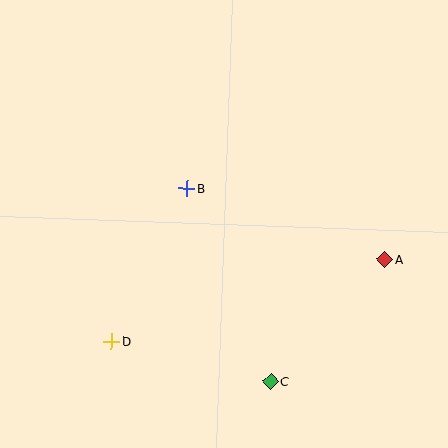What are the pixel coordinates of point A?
Point A is at (385, 260).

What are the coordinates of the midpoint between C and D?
The midpoint between C and D is at (191, 361).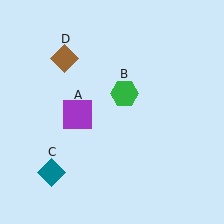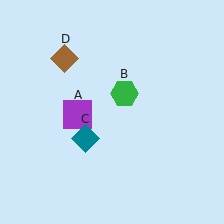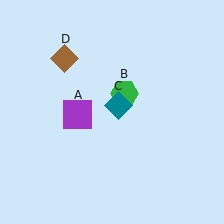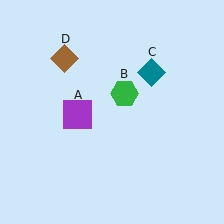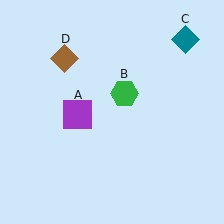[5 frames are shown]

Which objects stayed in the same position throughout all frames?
Purple square (object A) and green hexagon (object B) and brown diamond (object D) remained stationary.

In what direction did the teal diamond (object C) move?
The teal diamond (object C) moved up and to the right.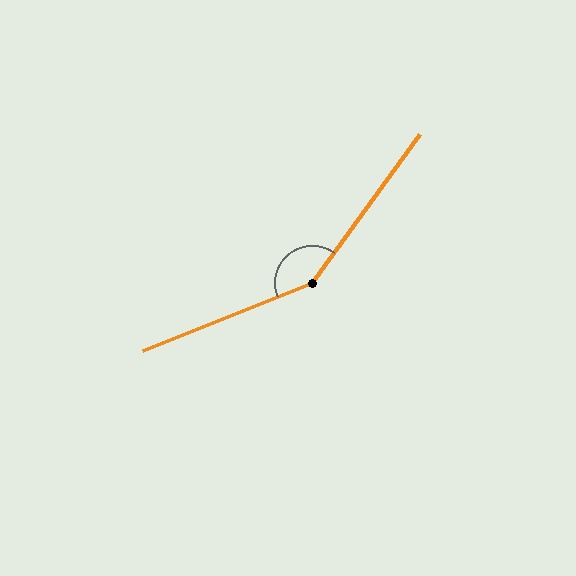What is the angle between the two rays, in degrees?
Approximately 148 degrees.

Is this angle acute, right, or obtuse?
It is obtuse.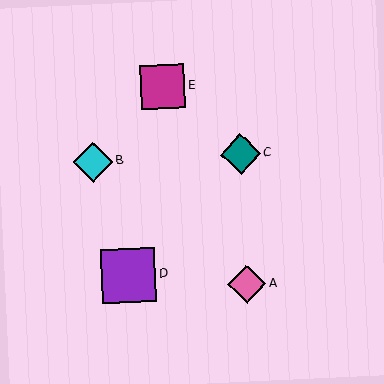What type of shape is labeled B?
Shape B is a cyan diamond.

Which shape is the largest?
The purple square (labeled D) is the largest.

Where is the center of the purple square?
The center of the purple square is at (128, 275).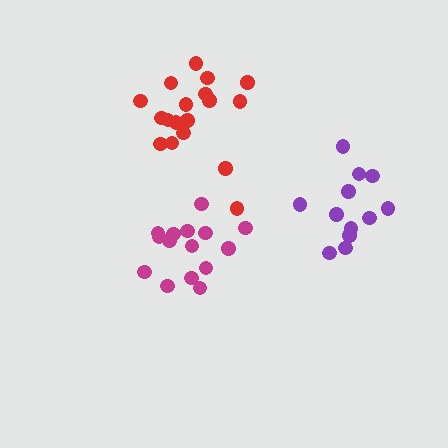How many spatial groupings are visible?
There are 3 spatial groupings.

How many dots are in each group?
Group 1: 15 dots, Group 2: 18 dots, Group 3: 12 dots (45 total).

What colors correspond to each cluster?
The clusters are colored: magenta, red, purple.